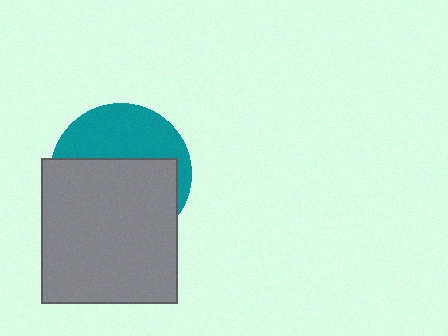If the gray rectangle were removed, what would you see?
You would see the complete teal circle.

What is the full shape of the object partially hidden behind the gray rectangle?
The partially hidden object is a teal circle.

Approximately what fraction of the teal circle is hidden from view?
Roughly 61% of the teal circle is hidden behind the gray rectangle.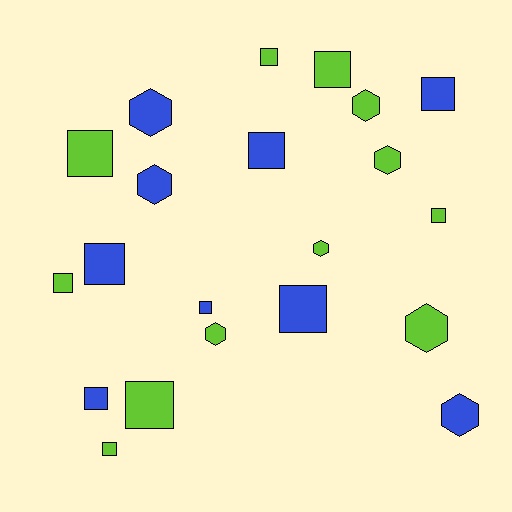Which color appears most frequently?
Lime, with 12 objects.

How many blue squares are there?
There are 6 blue squares.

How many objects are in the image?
There are 21 objects.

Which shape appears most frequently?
Square, with 13 objects.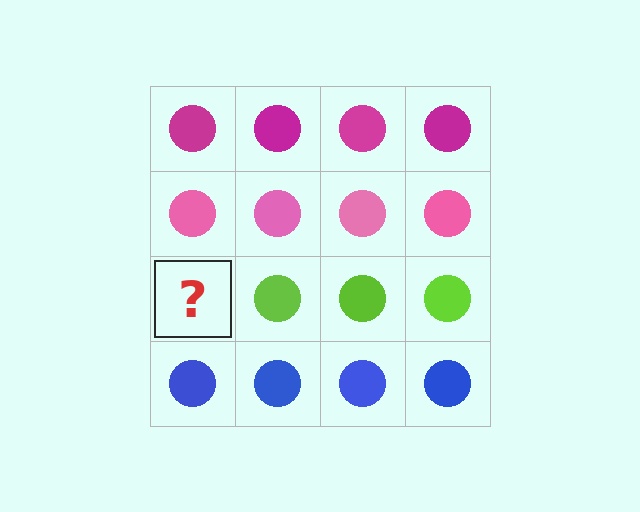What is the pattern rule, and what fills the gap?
The rule is that each row has a consistent color. The gap should be filled with a lime circle.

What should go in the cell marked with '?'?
The missing cell should contain a lime circle.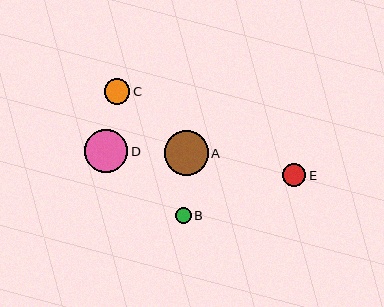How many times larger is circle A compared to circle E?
Circle A is approximately 1.9 times the size of circle E.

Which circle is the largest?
Circle A is the largest with a size of approximately 44 pixels.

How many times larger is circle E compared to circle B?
Circle E is approximately 1.5 times the size of circle B.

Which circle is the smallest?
Circle B is the smallest with a size of approximately 16 pixels.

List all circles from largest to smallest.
From largest to smallest: A, D, C, E, B.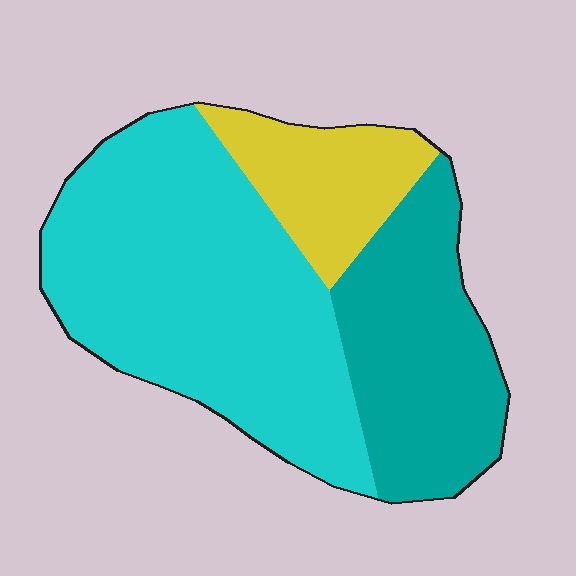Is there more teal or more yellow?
Teal.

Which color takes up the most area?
Cyan, at roughly 55%.